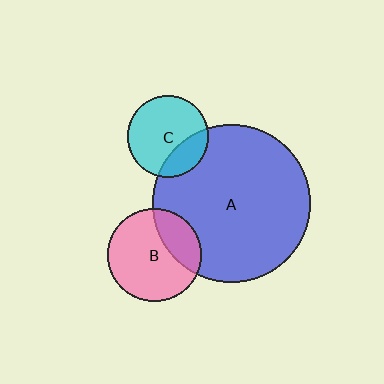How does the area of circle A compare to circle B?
Approximately 2.9 times.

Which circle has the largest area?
Circle A (blue).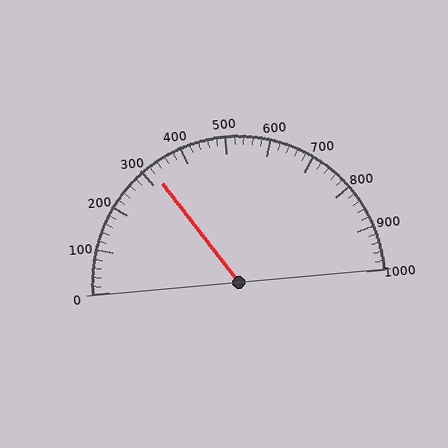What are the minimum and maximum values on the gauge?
The gauge ranges from 0 to 1000.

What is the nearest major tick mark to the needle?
The nearest major tick mark is 300.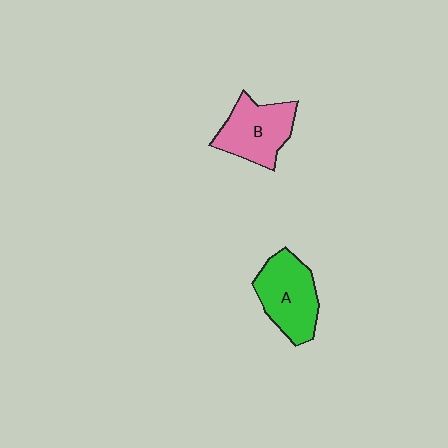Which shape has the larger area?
Shape A (green).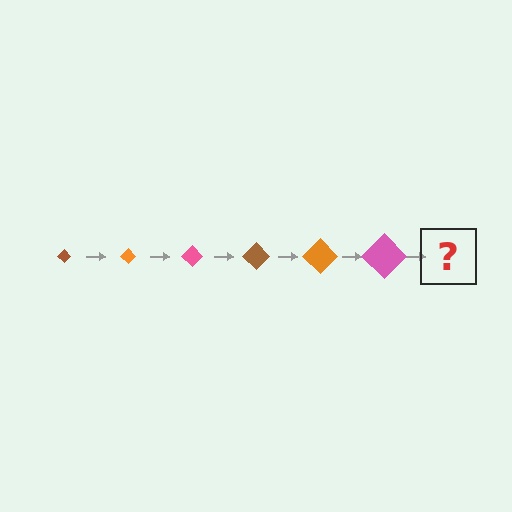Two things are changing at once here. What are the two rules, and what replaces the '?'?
The two rules are that the diamond grows larger each step and the color cycles through brown, orange, and pink. The '?' should be a brown diamond, larger than the previous one.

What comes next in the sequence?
The next element should be a brown diamond, larger than the previous one.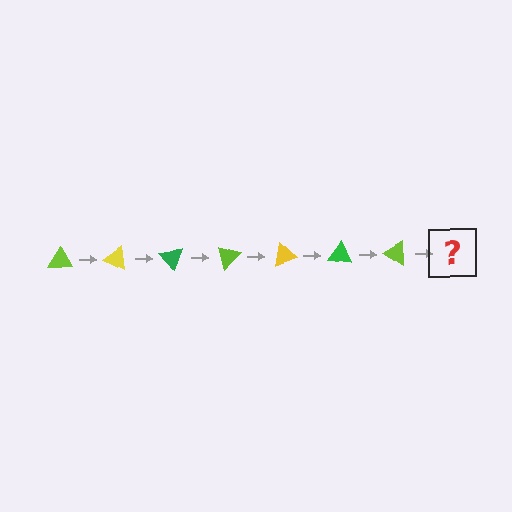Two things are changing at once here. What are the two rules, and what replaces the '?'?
The two rules are that it rotates 25 degrees each step and the color cycles through lime, yellow, and green. The '?' should be a yellow triangle, rotated 175 degrees from the start.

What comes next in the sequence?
The next element should be a yellow triangle, rotated 175 degrees from the start.